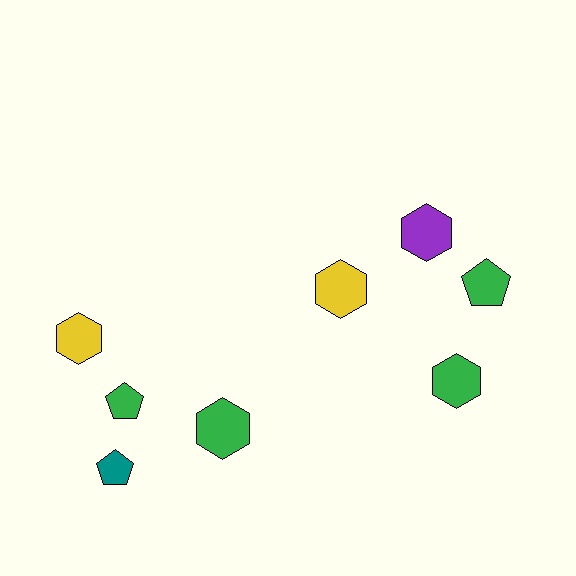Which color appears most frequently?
Green, with 4 objects.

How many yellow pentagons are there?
There are no yellow pentagons.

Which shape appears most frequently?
Hexagon, with 5 objects.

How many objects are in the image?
There are 8 objects.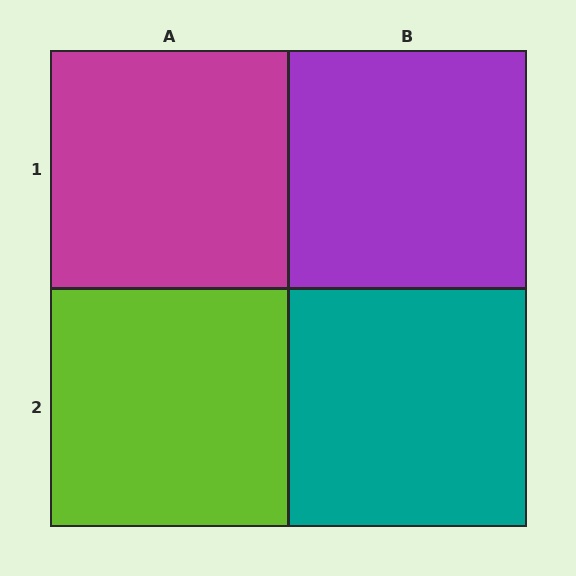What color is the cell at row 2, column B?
Teal.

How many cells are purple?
1 cell is purple.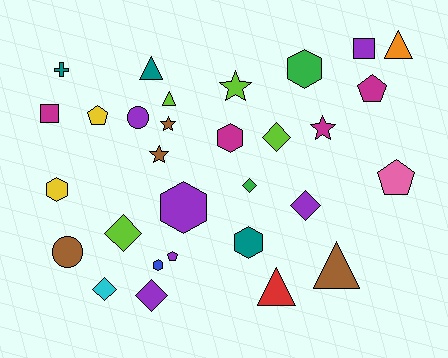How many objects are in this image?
There are 30 objects.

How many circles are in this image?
There are 2 circles.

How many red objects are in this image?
There is 1 red object.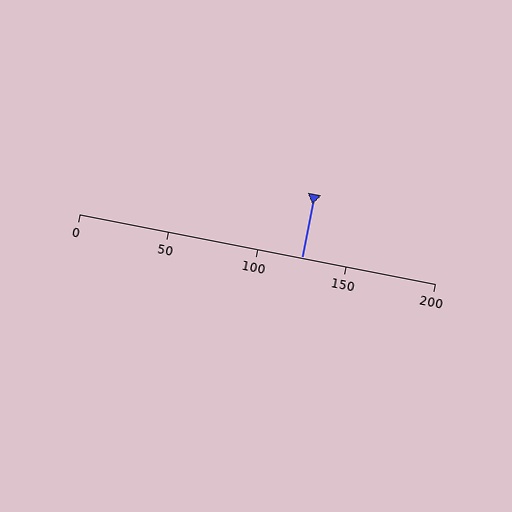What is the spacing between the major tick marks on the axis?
The major ticks are spaced 50 apart.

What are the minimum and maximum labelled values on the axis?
The axis runs from 0 to 200.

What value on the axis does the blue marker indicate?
The marker indicates approximately 125.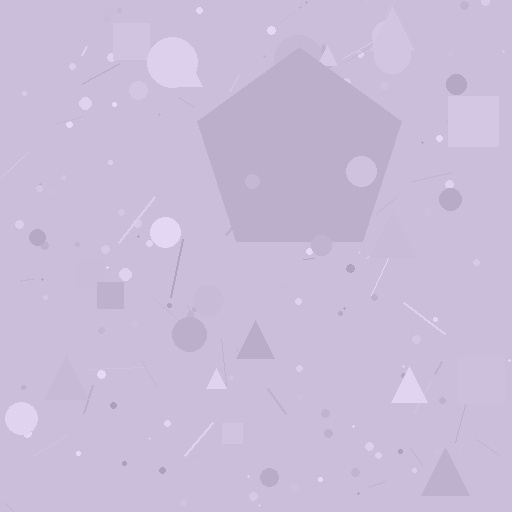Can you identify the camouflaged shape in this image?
The camouflaged shape is a pentagon.